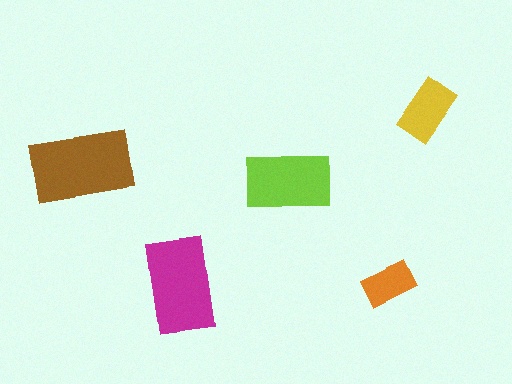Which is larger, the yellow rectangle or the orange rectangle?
The yellow one.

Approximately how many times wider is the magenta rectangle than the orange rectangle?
About 2 times wider.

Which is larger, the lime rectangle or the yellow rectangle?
The lime one.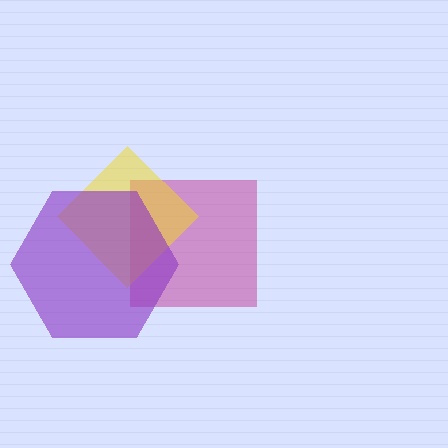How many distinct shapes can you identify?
There are 3 distinct shapes: a magenta square, a yellow diamond, a purple hexagon.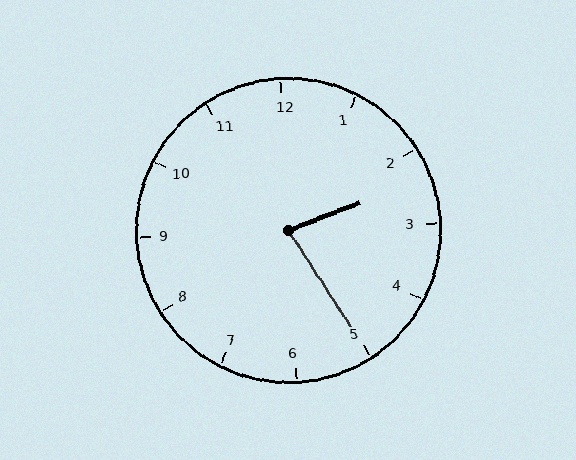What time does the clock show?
2:25.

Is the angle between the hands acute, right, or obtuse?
It is acute.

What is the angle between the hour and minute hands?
Approximately 78 degrees.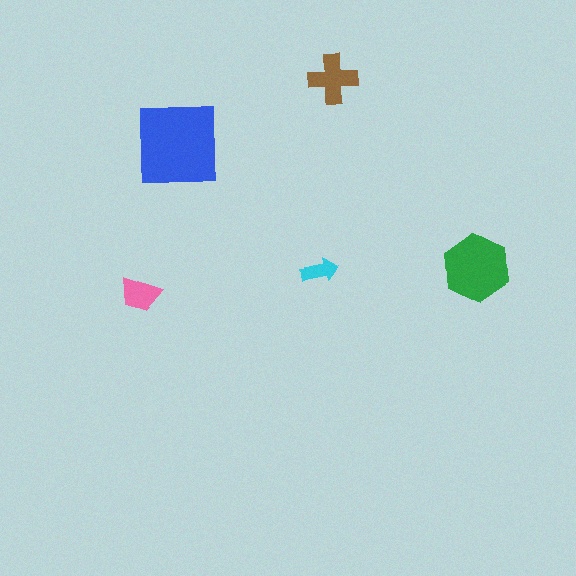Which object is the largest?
The blue square.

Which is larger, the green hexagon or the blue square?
The blue square.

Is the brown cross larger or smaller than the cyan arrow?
Larger.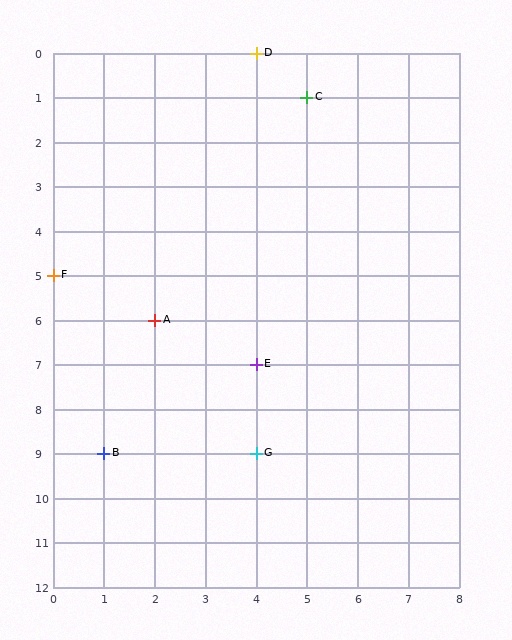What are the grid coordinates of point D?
Point D is at grid coordinates (4, 0).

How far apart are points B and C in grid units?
Points B and C are 4 columns and 8 rows apart (about 8.9 grid units diagonally).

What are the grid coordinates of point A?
Point A is at grid coordinates (2, 6).